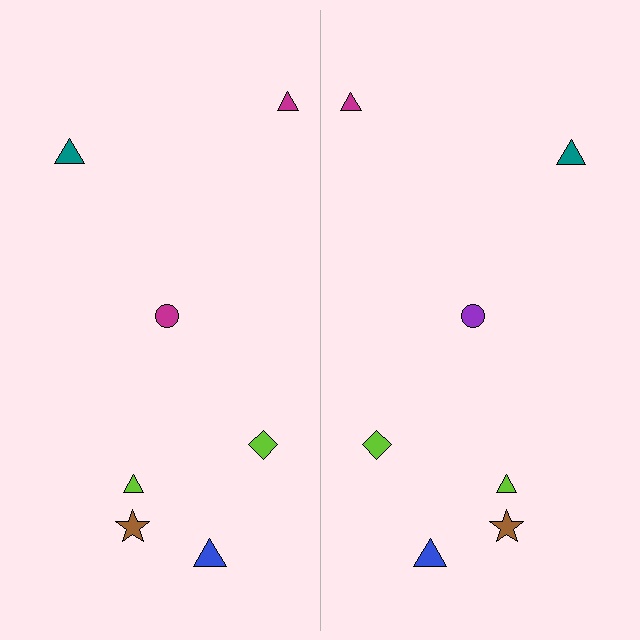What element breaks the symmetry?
The purple circle on the right side breaks the symmetry — its mirror counterpart is magenta.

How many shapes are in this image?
There are 14 shapes in this image.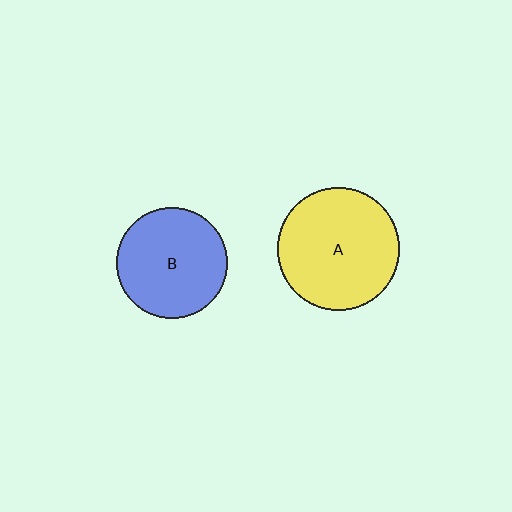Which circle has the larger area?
Circle A (yellow).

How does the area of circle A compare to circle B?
Approximately 1.2 times.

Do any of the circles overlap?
No, none of the circles overlap.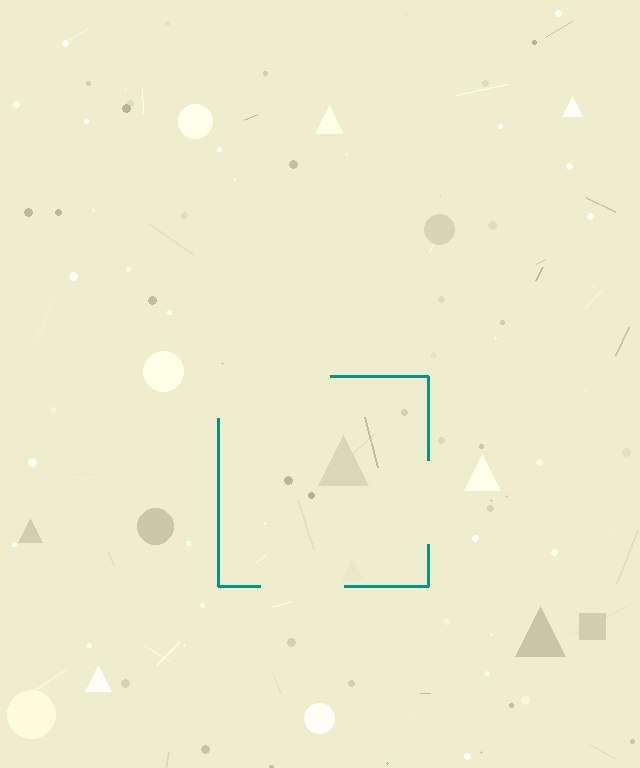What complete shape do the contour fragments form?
The contour fragments form a square.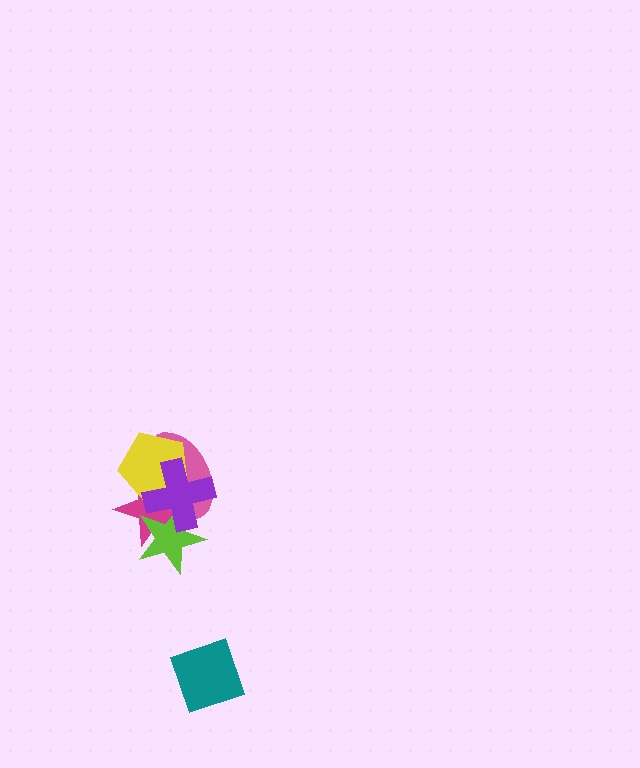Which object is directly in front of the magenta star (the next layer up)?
The yellow pentagon is directly in front of the magenta star.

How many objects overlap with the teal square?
0 objects overlap with the teal square.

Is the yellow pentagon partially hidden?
Yes, it is partially covered by another shape.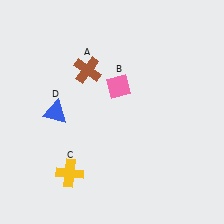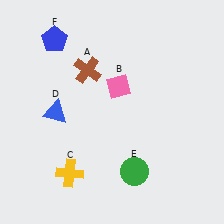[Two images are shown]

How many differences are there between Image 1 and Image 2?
There are 2 differences between the two images.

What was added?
A green circle (E), a blue pentagon (F) were added in Image 2.